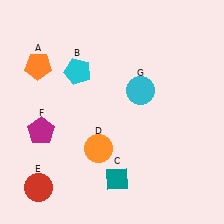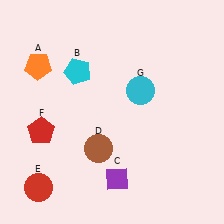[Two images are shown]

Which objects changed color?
C changed from teal to purple. D changed from orange to brown. F changed from magenta to red.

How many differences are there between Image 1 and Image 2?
There are 3 differences between the two images.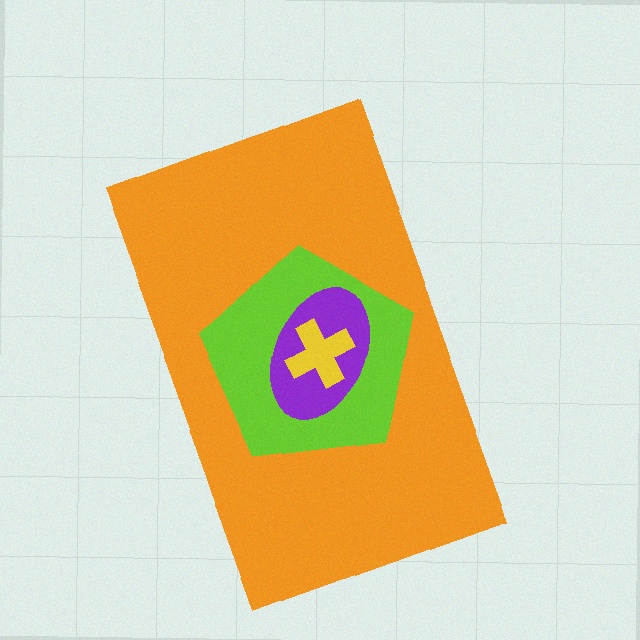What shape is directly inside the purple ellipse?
The yellow cross.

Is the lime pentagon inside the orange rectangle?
Yes.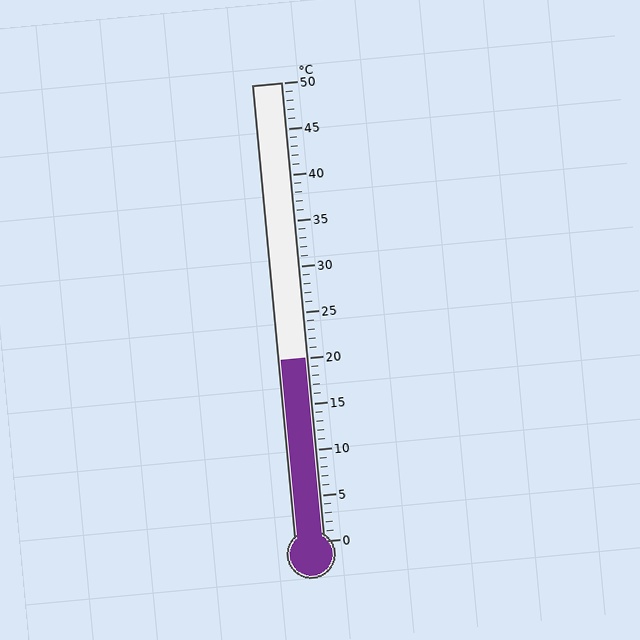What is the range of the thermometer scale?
The thermometer scale ranges from 0°C to 50°C.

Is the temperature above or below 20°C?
The temperature is at 20°C.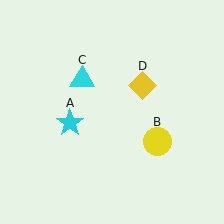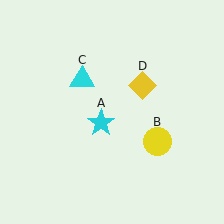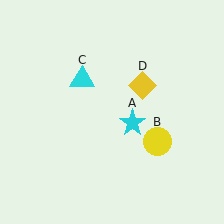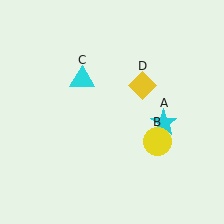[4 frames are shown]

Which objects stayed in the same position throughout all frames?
Yellow circle (object B) and cyan triangle (object C) and yellow diamond (object D) remained stationary.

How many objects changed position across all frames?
1 object changed position: cyan star (object A).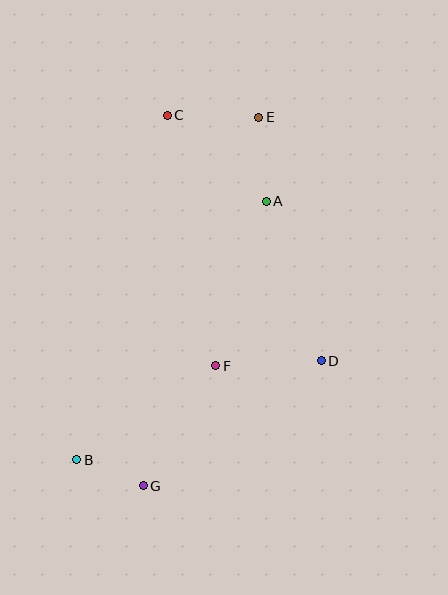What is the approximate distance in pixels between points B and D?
The distance between B and D is approximately 264 pixels.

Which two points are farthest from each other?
Points B and E are farthest from each other.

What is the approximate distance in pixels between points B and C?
The distance between B and C is approximately 356 pixels.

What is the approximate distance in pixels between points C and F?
The distance between C and F is approximately 255 pixels.